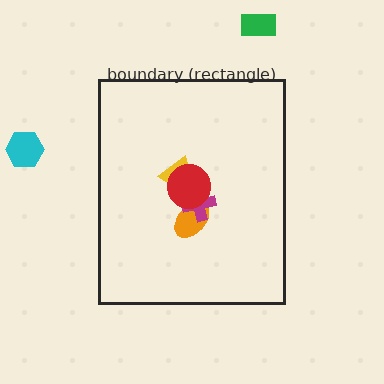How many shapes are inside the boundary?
5 inside, 2 outside.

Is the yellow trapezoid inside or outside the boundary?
Inside.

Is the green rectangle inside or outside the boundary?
Outside.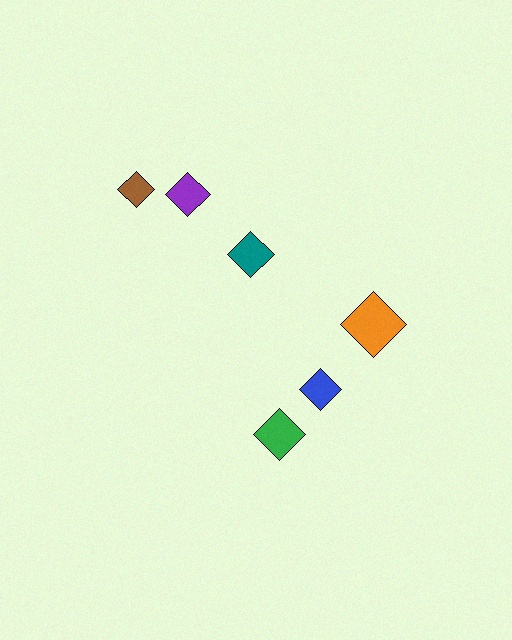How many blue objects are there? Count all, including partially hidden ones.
There is 1 blue object.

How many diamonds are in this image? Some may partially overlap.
There are 6 diamonds.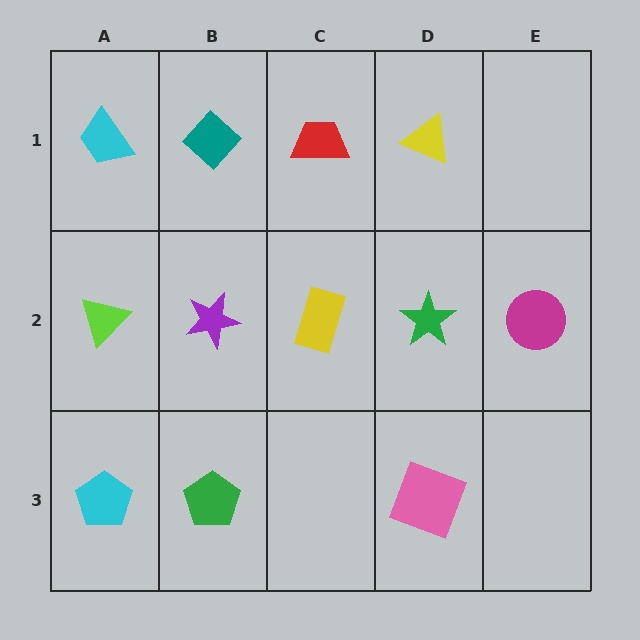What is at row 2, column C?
A yellow rectangle.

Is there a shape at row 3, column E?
No, that cell is empty.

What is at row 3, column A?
A cyan pentagon.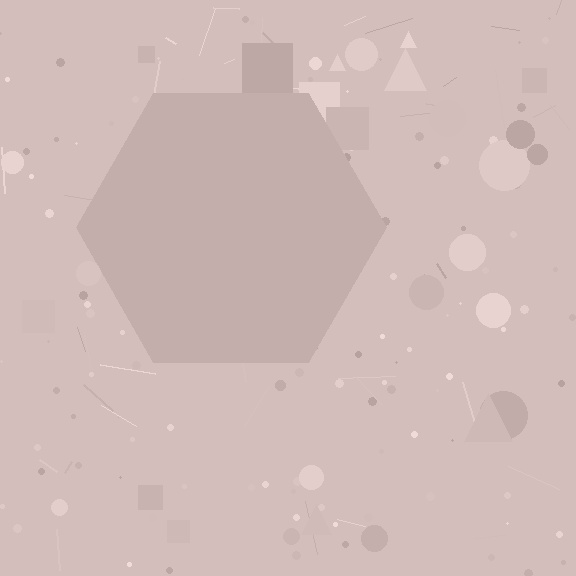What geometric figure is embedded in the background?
A hexagon is embedded in the background.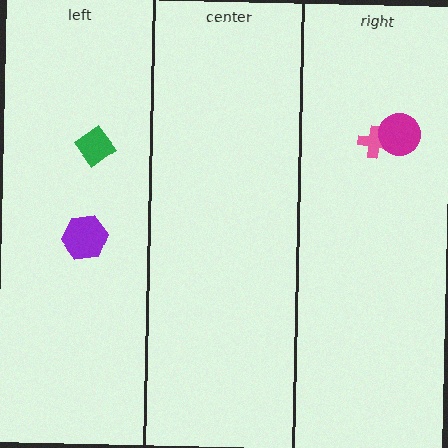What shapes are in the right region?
The pink cross, the magenta circle.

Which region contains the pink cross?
The right region.